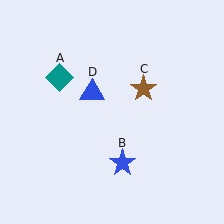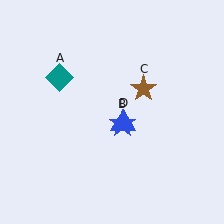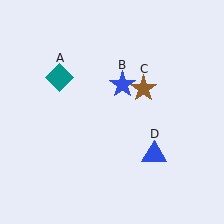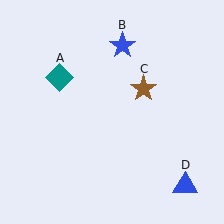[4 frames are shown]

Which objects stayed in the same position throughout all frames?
Teal diamond (object A) and brown star (object C) remained stationary.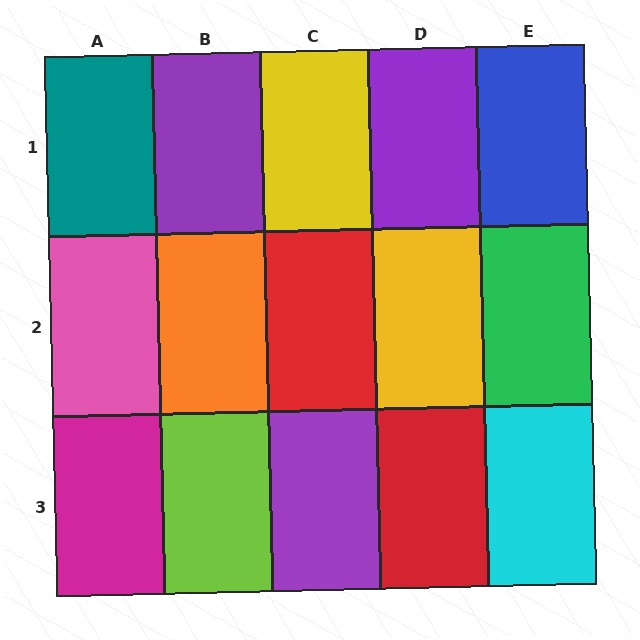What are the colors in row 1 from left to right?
Teal, purple, yellow, purple, blue.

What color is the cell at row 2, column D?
Yellow.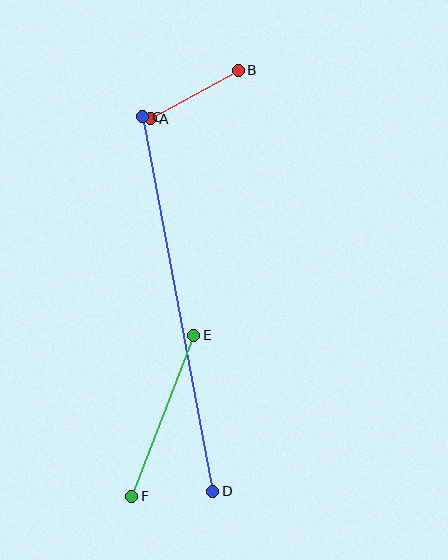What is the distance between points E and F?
The distance is approximately 172 pixels.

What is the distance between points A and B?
The distance is approximately 100 pixels.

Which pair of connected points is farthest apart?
Points C and D are farthest apart.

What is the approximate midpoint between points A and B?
The midpoint is at approximately (194, 95) pixels.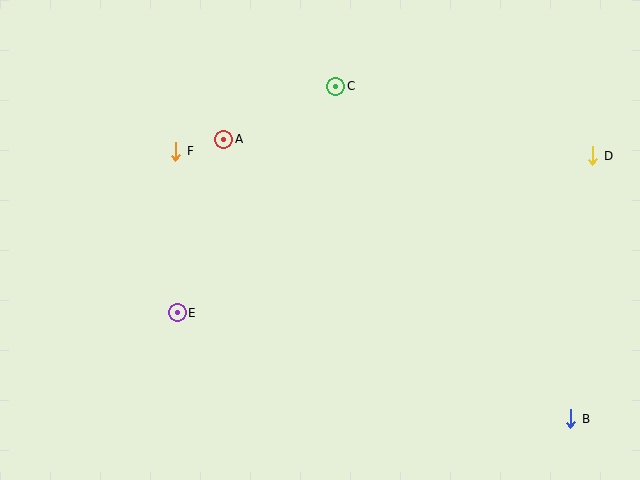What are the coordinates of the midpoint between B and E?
The midpoint between B and E is at (374, 366).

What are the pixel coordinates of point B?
Point B is at (571, 419).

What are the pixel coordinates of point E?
Point E is at (177, 313).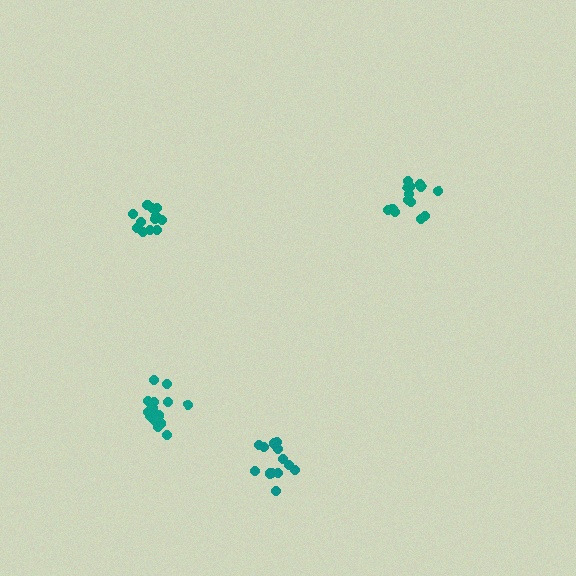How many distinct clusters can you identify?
There are 4 distinct clusters.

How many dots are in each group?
Group 1: 12 dots, Group 2: 13 dots, Group 3: 15 dots, Group 4: 14 dots (54 total).